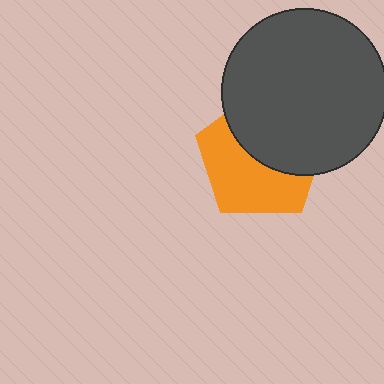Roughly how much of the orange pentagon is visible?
About half of it is visible (roughly 52%).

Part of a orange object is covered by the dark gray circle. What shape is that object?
It is a pentagon.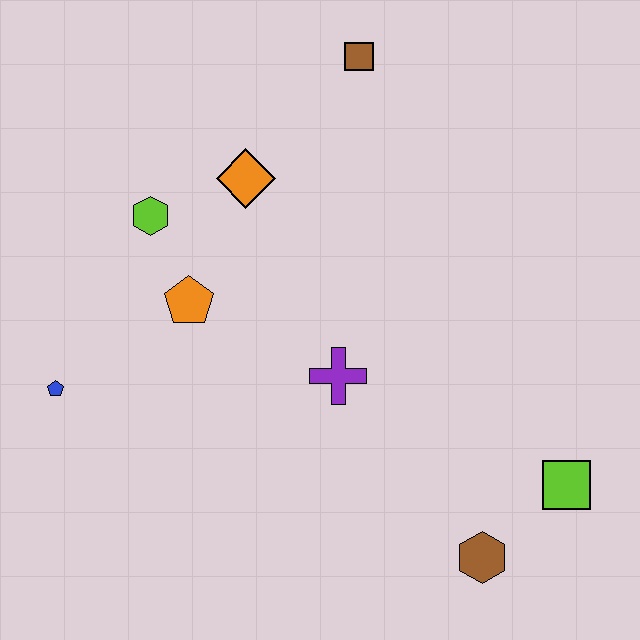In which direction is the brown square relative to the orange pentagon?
The brown square is above the orange pentagon.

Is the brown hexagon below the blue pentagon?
Yes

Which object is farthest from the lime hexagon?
The lime square is farthest from the lime hexagon.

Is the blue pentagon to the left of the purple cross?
Yes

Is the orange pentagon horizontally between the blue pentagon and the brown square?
Yes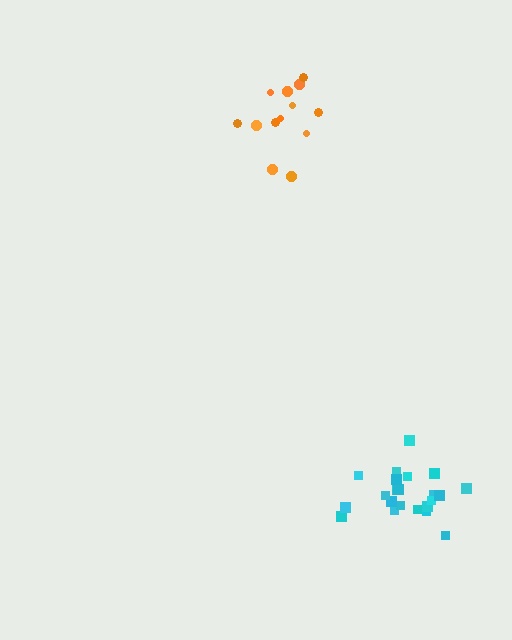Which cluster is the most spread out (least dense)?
Orange.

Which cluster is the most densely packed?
Cyan.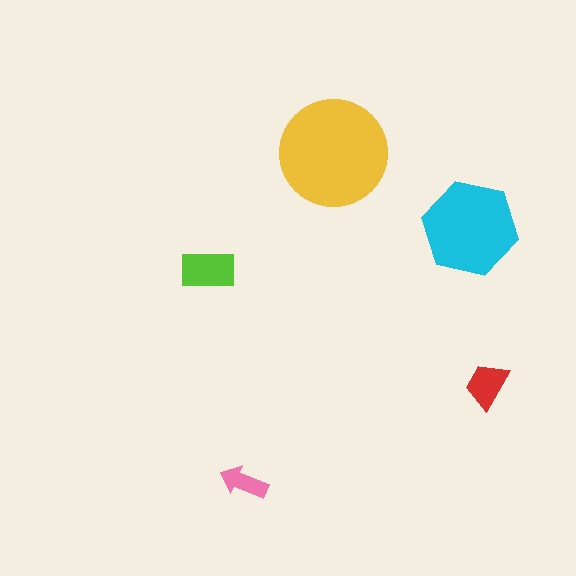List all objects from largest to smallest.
The yellow circle, the cyan hexagon, the lime rectangle, the red trapezoid, the pink arrow.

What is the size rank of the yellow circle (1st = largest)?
1st.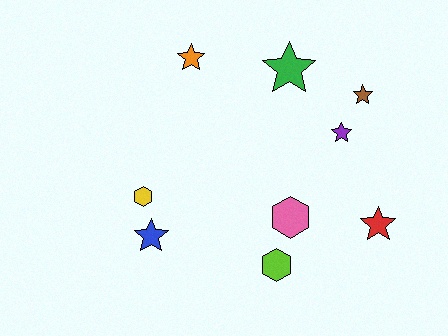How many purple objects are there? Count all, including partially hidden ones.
There is 1 purple object.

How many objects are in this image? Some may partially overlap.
There are 9 objects.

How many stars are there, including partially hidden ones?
There are 6 stars.